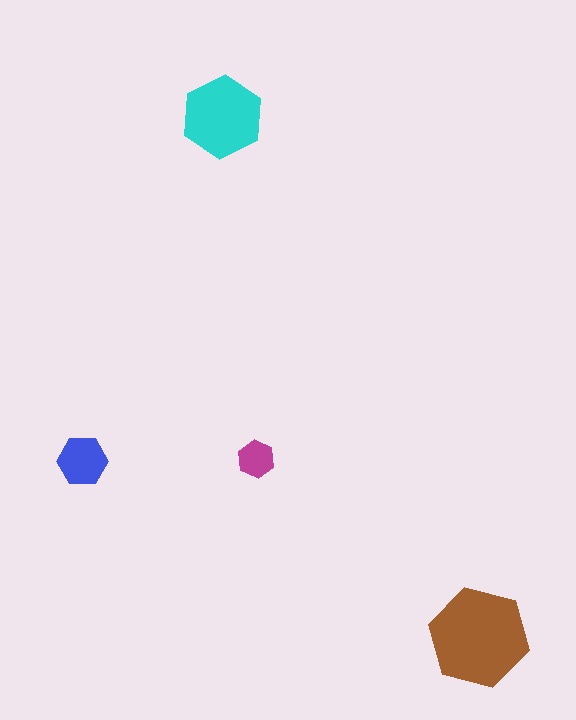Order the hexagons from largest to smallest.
the brown one, the cyan one, the blue one, the magenta one.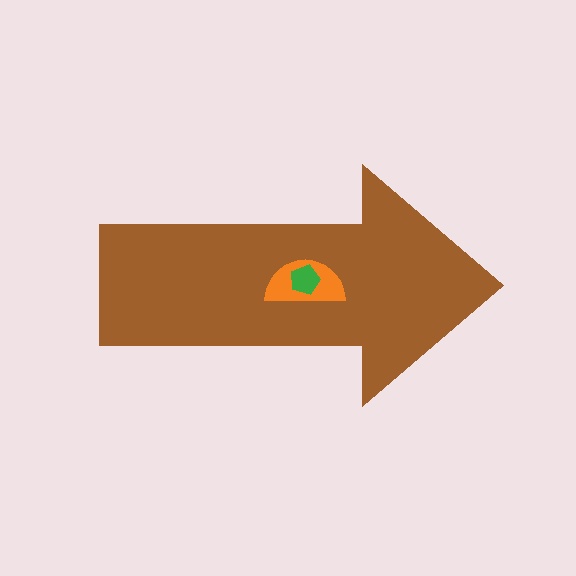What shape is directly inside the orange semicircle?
The green pentagon.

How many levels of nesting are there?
3.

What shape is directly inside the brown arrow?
The orange semicircle.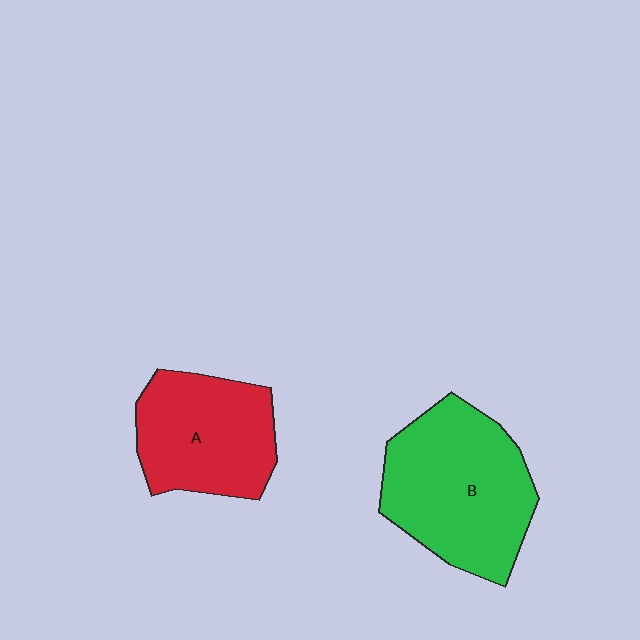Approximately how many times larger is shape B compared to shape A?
Approximately 1.3 times.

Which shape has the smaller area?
Shape A (red).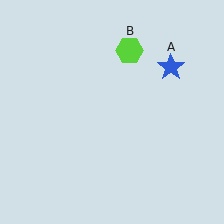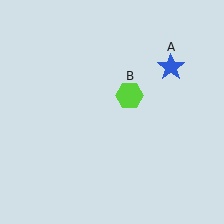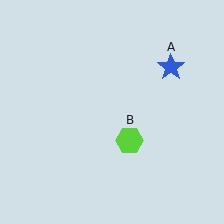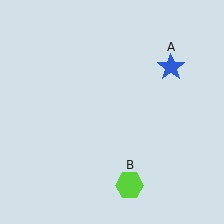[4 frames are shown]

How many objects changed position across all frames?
1 object changed position: lime hexagon (object B).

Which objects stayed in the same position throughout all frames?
Blue star (object A) remained stationary.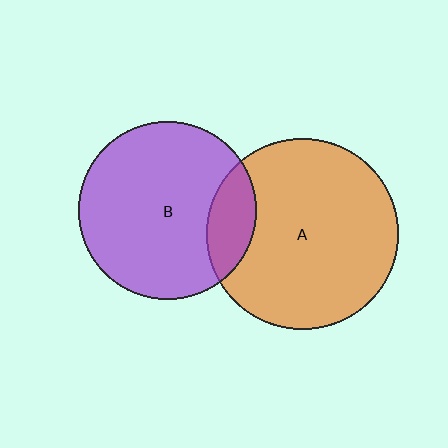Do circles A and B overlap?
Yes.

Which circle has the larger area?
Circle A (orange).